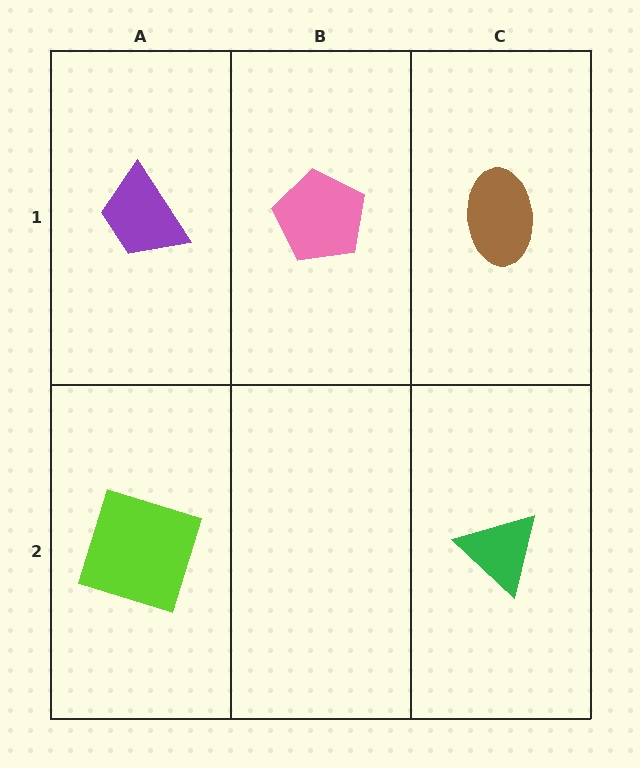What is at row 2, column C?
A green triangle.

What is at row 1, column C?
A brown ellipse.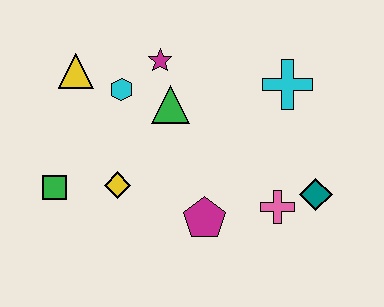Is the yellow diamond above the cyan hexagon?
No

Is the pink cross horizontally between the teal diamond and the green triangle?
Yes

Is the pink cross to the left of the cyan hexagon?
No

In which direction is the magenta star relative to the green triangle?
The magenta star is above the green triangle.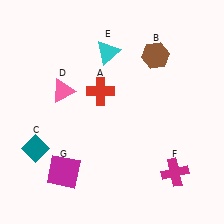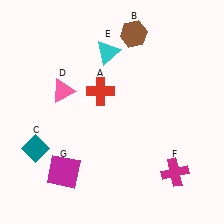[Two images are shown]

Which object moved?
The brown hexagon (B) moved left.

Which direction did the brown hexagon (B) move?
The brown hexagon (B) moved left.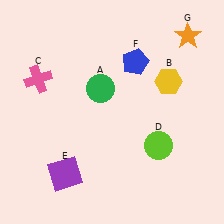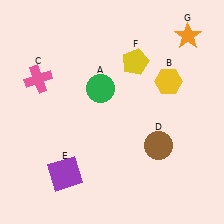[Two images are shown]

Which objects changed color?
D changed from lime to brown. F changed from blue to yellow.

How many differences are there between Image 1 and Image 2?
There are 2 differences between the two images.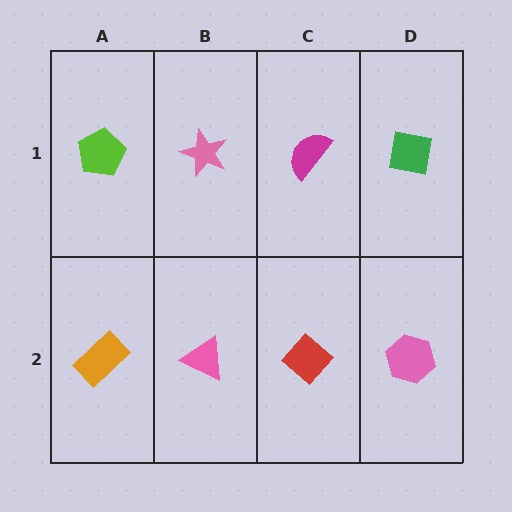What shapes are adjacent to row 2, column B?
A pink star (row 1, column B), an orange rectangle (row 2, column A), a red diamond (row 2, column C).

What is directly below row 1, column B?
A pink triangle.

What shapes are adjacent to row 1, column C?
A red diamond (row 2, column C), a pink star (row 1, column B), a green square (row 1, column D).